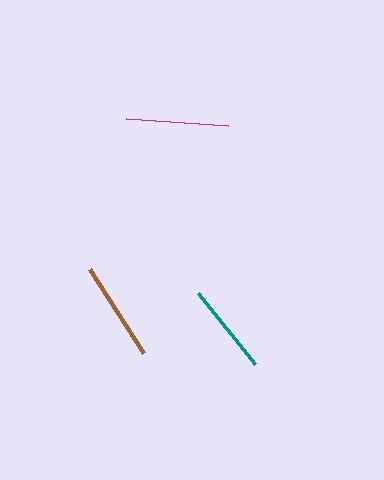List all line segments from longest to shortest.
From longest to shortest: magenta, brown, teal.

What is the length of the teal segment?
The teal segment is approximately 91 pixels long.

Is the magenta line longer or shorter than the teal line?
The magenta line is longer than the teal line.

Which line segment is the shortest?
The teal line is the shortest at approximately 91 pixels.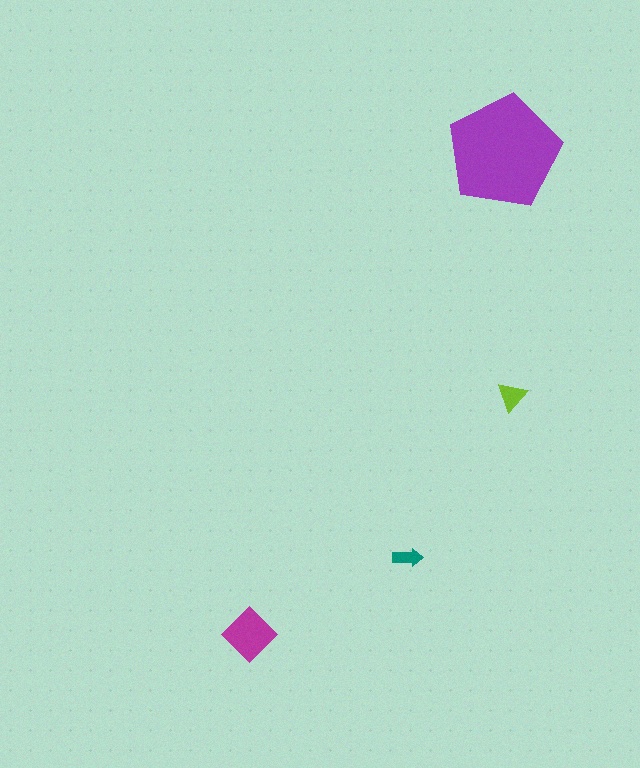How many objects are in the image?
There are 4 objects in the image.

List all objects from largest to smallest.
The purple pentagon, the magenta diamond, the lime triangle, the teal arrow.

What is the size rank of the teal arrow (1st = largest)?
4th.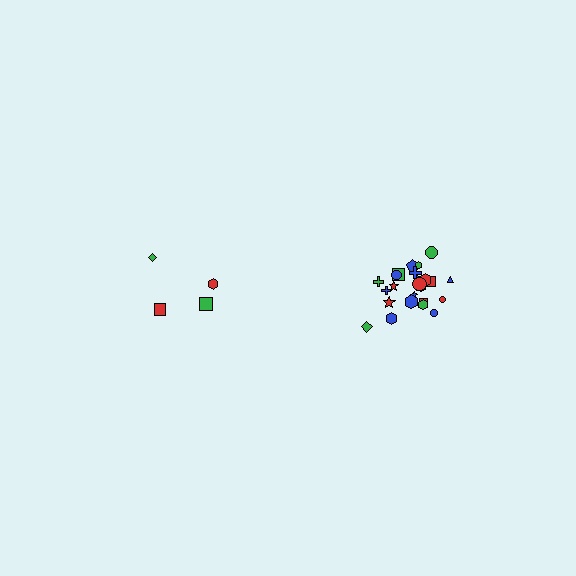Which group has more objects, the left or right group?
The right group.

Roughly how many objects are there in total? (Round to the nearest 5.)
Roughly 30 objects in total.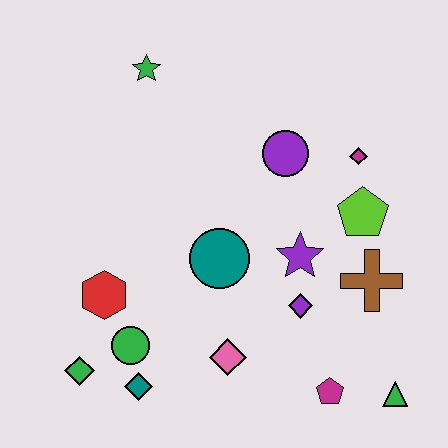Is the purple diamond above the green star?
No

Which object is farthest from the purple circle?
The green diamond is farthest from the purple circle.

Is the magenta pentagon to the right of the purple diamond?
Yes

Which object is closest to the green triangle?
The magenta pentagon is closest to the green triangle.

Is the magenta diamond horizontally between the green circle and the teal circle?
No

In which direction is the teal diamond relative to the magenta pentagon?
The teal diamond is to the left of the magenta pentagon.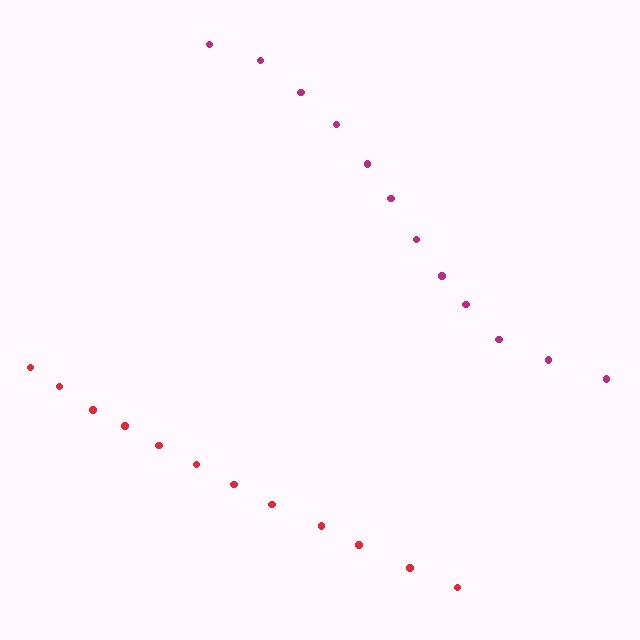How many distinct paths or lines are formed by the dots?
There are 2 distinct paths.